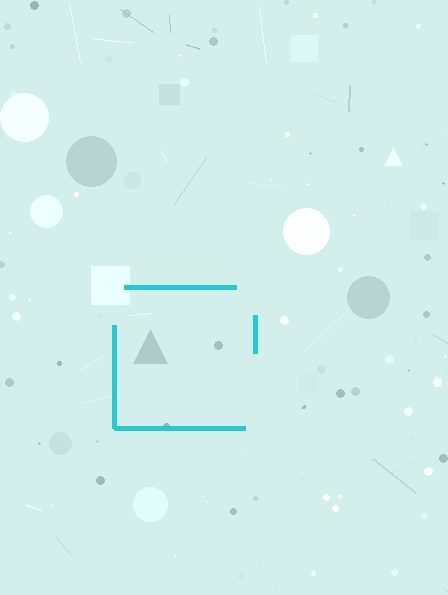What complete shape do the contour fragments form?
The contour fragments form a square.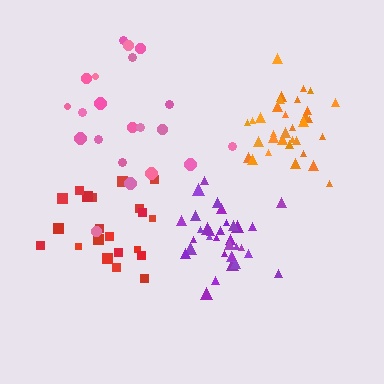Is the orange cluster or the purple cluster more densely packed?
Purple.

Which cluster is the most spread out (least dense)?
Pink.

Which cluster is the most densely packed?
Purple.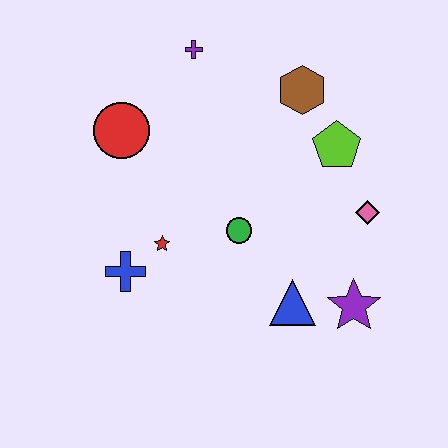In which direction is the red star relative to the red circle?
The red star is below the red circle.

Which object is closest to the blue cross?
The red star is closest to the blue cross.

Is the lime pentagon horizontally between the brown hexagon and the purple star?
Yes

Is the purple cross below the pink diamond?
No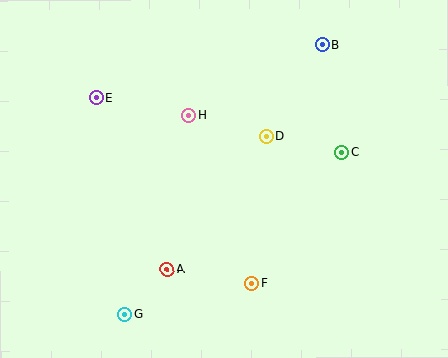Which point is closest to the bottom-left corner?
Point G is closest to the bottom-left corner.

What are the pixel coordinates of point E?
Point E is at (96, 98).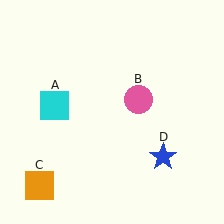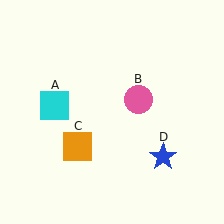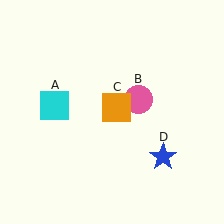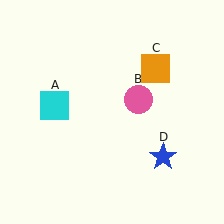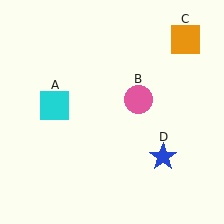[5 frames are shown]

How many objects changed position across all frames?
1 object changed position: orange square (object C).